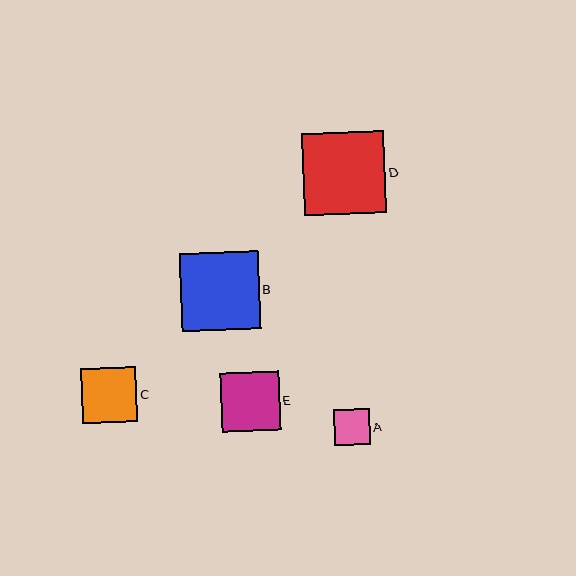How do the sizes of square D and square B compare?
Square D and square B are approximately the same size.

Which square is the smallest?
Square A is the smallest with a size of approximately 36 pixels.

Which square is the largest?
Square D is the largest with a size of approximately 82 pixels.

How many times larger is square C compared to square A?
Square C is approximately 1.5 times the size of square A.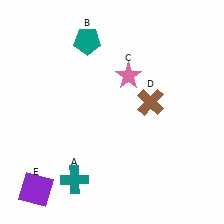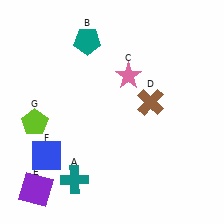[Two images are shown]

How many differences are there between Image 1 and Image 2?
There are 2 differences between the two images.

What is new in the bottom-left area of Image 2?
A lime pentagon (G) was added in the bottom-left area of Image 2.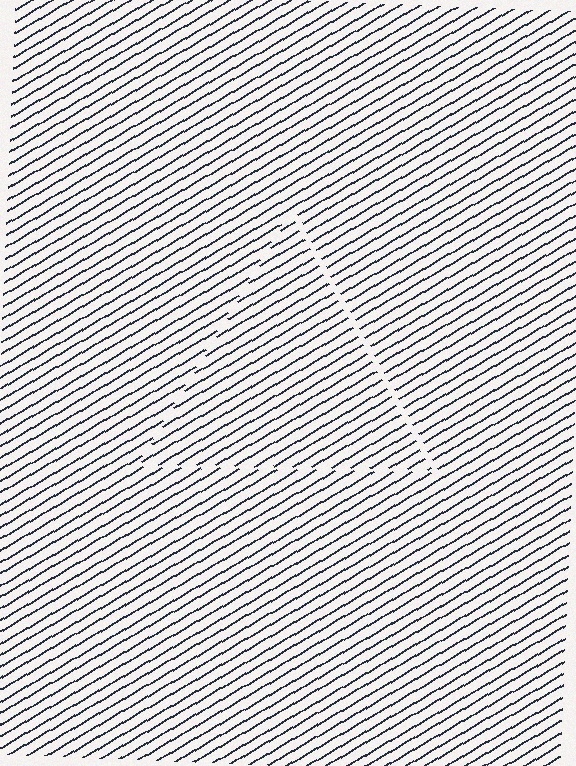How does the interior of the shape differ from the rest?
The interior of the shape contains the same grating, shifted by half a period — the contour is defined by the phase discontinuity where line-ends from the inner and outer gratings abut.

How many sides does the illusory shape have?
3 sides — the line-ends trace a triangle.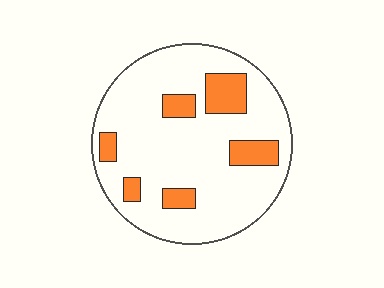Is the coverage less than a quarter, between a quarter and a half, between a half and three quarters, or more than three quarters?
Less than a quarter.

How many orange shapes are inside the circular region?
6.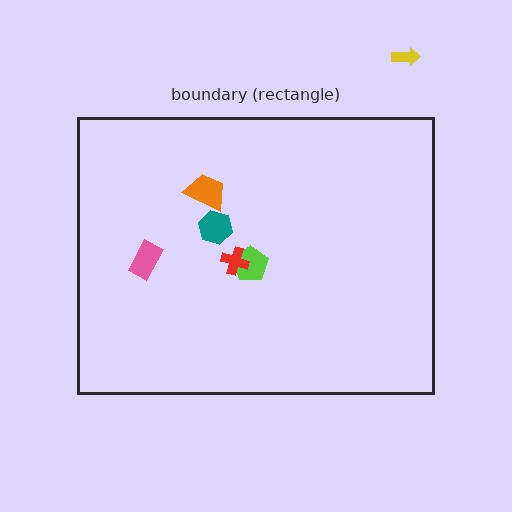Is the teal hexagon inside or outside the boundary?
Inside.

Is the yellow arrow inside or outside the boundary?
Outside.